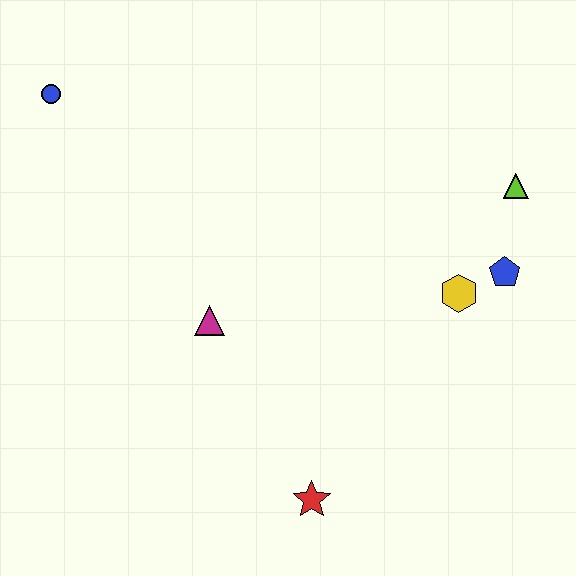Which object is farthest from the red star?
The blue circle is farthest from the red star.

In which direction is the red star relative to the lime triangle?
The red star is below the lime triangle.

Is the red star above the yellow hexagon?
No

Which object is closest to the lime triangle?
The blue pentagon is closest to the lime triangle.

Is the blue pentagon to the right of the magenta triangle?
Yes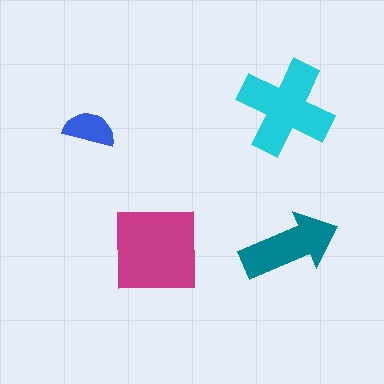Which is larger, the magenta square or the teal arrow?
The magenta square.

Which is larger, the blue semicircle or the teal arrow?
The teal arrow.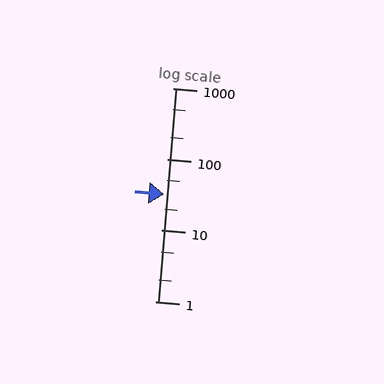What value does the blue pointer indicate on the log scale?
The pointer indicates approximately 32.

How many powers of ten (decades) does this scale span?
The scale spans 3 decades, from 1 to 1000.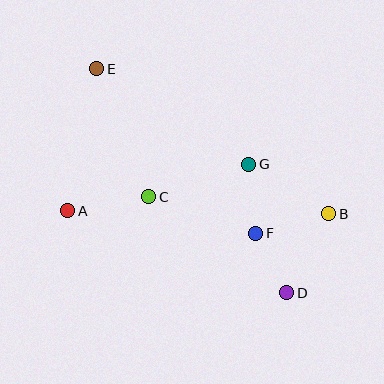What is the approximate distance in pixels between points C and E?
The distance between C and E is approximately 138 pixels.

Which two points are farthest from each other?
Points D and E are farthest from each other.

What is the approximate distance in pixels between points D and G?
The distance between D and G is approximately 134 pixels.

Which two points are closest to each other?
Points D and F are closest to each other.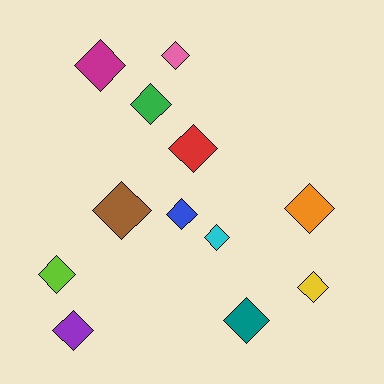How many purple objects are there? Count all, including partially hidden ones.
There is 1 purple object.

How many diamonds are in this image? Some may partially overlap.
There are 12 diamonds.